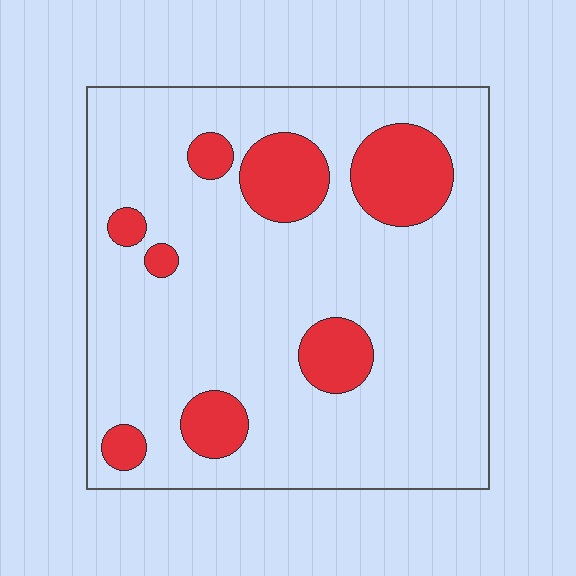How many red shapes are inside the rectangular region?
8.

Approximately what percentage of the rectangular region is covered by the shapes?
Approximately 20%.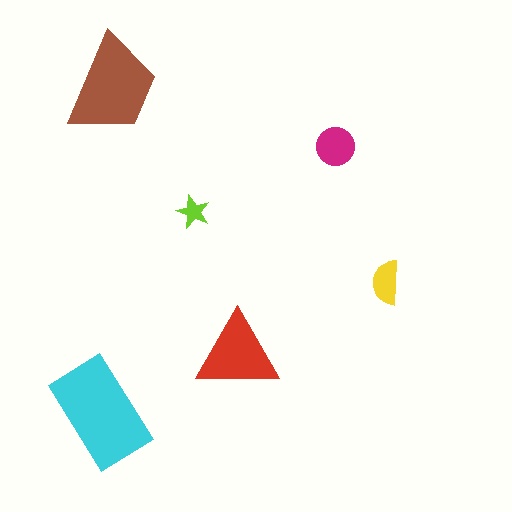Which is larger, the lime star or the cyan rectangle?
The cyan rectangle.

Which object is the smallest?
The lime star.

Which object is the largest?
The cyan rectangle.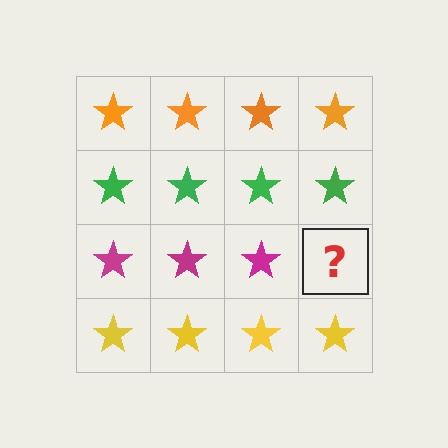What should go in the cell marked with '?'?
The missing cell should contain a magenta star.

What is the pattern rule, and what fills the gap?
The rule is that each row has a consistent color. The gap should be filled with a magenta star.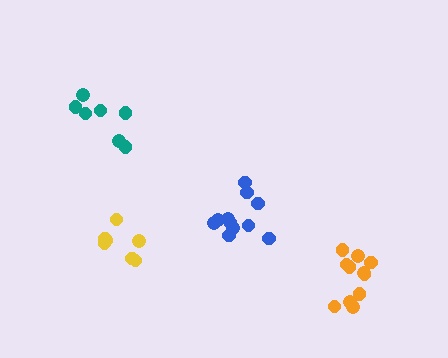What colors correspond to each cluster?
The clusters are colored: blue, yellow, teal, orange.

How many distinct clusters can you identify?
There are 4 distinct clusters.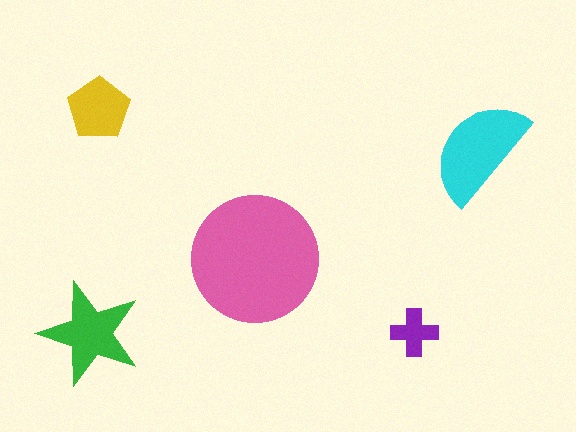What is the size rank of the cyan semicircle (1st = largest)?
2nd.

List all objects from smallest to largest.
The purple cross, the yellow pentagon, the green star, the cyan semicircle, the pink circle.